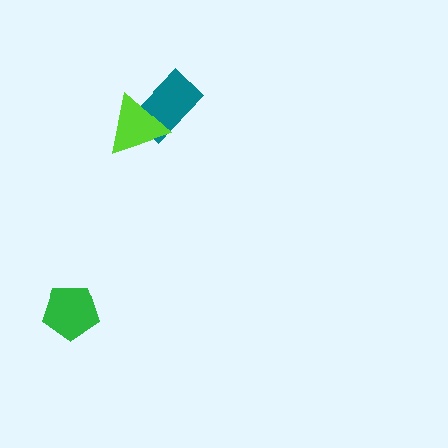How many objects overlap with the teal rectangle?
1 object overlaps with the teal rectangle.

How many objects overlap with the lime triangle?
1 object overlaps with the lime triangle.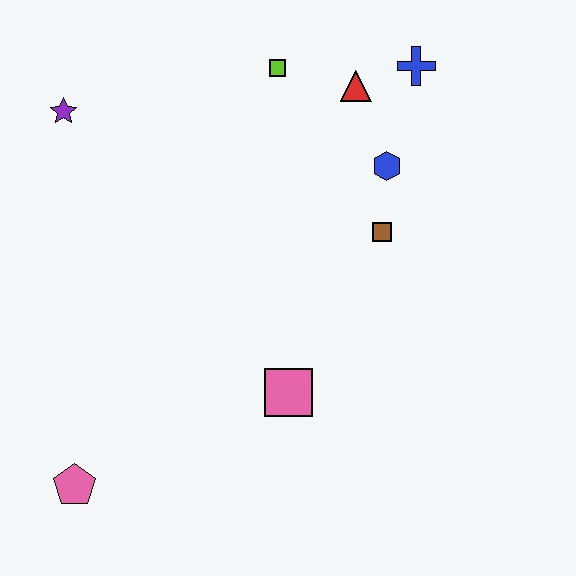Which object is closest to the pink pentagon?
The pink square is closest to the pink pentagon.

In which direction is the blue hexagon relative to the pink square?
The blue hexagon is above the pink square.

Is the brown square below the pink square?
No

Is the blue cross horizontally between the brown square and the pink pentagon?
No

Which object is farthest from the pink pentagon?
The blue cross is farthest from the pink pentagon.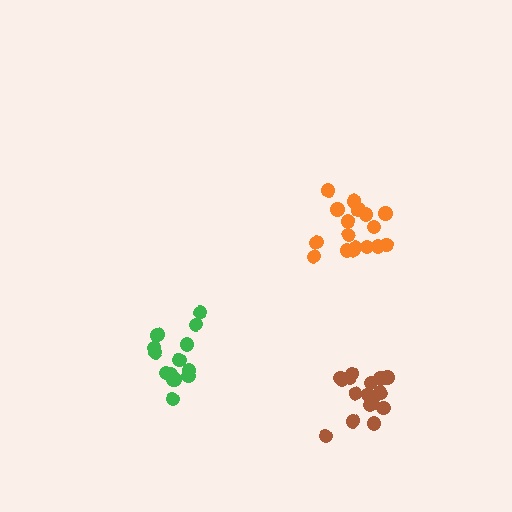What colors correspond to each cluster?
The clusters are colored: orange, green, brown.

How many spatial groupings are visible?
There are 3 spatial groupings.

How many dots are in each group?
Group 1: 17 dots, Group 2: 14 dots, Group 3: 17 dots (48 total).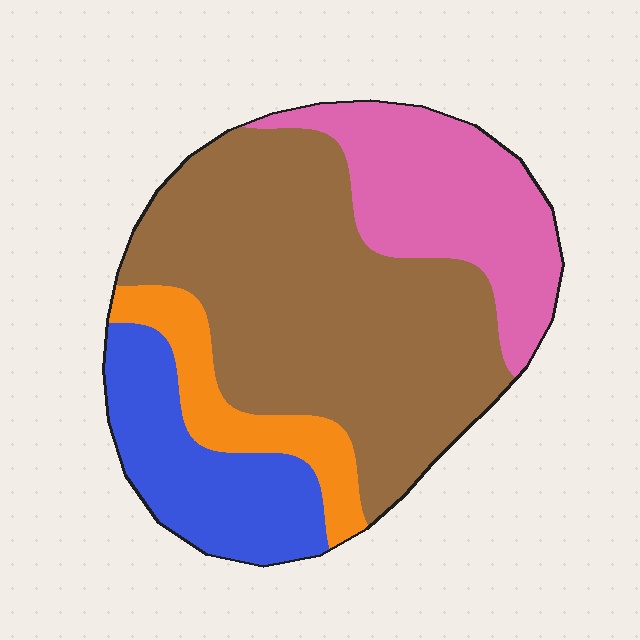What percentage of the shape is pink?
Pink takes up between a sixth and a third of the shape.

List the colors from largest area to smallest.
From largest to smallest: brown, pink, blue, orange.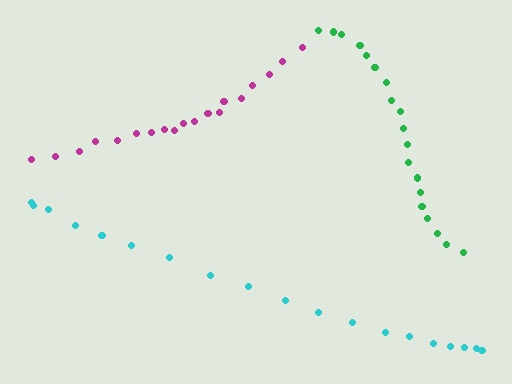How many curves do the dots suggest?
There are 3 distinct paths.